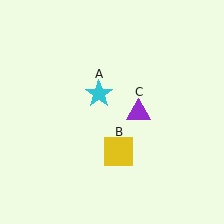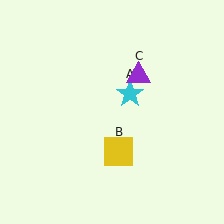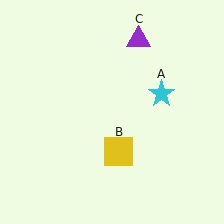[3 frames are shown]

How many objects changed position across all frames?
2 objects changed position: cyan star (object A), purple triangle (object C).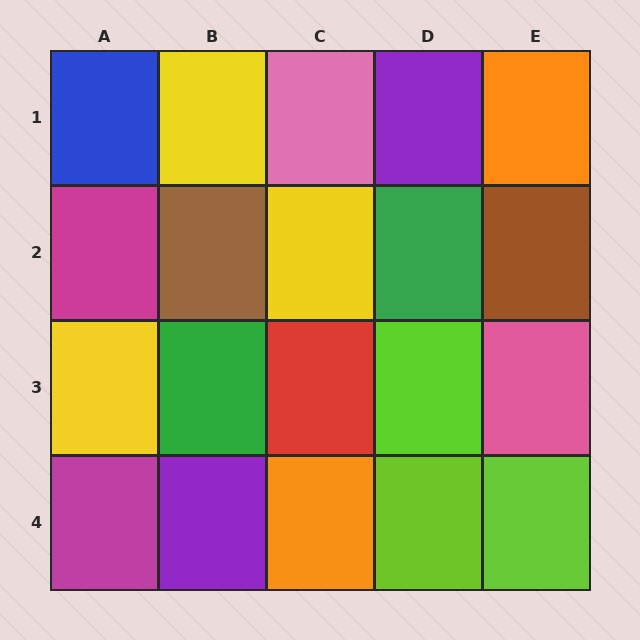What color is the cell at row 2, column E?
Brown.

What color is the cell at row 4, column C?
Orange.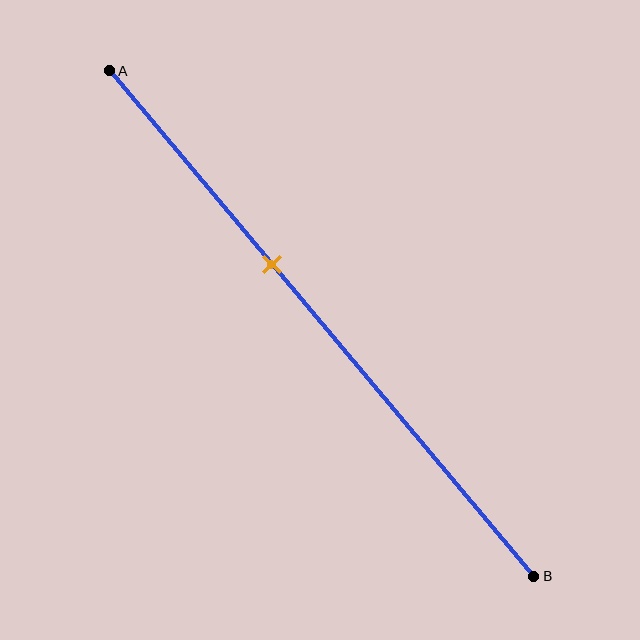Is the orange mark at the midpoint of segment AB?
No, the mark is at about 40% from A, not at the 50% midpoint.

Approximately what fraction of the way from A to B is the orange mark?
The orange mark is approximately 40% of the way from A to B.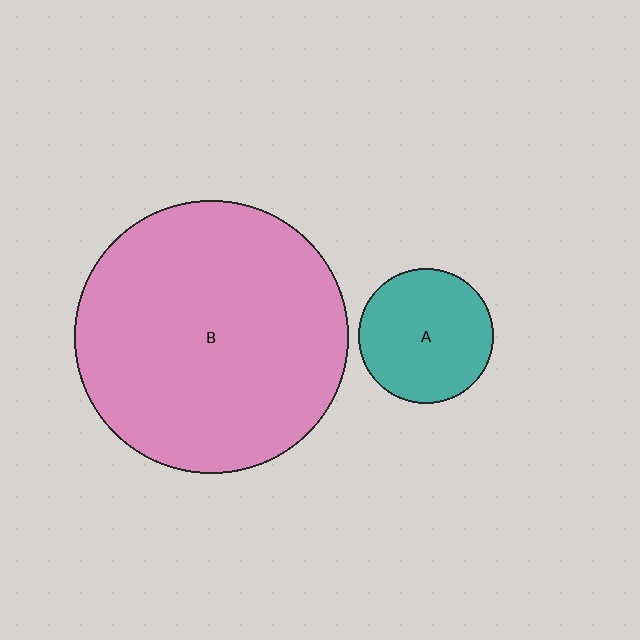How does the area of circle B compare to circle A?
Approximately 4.1 times.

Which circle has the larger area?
Circle B (pink).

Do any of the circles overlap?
No, none of the circles overlap.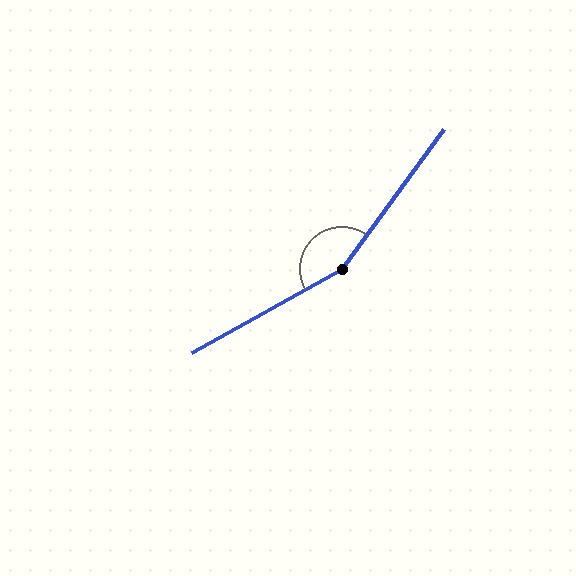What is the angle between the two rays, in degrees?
Approximately 156 degrees.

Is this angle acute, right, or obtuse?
It is obtuse.